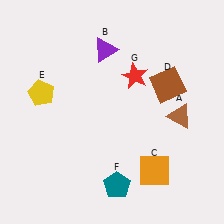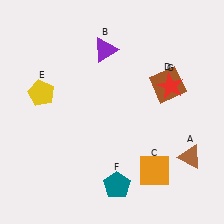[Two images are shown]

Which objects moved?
The objects that moved are: the brown triangle (A), the red star (G).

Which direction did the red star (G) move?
The red star (G) moved right.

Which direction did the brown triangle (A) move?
The brown triangle (A) moved down.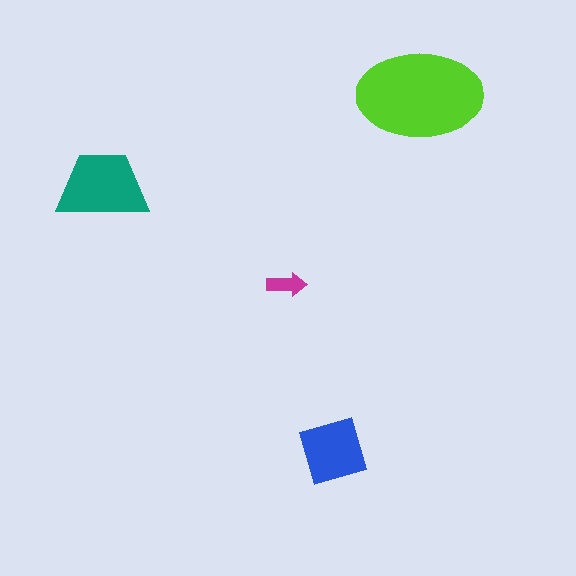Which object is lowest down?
The blue square is bottommost.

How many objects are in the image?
There are 4 objects in the image.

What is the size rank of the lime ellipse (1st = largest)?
1st.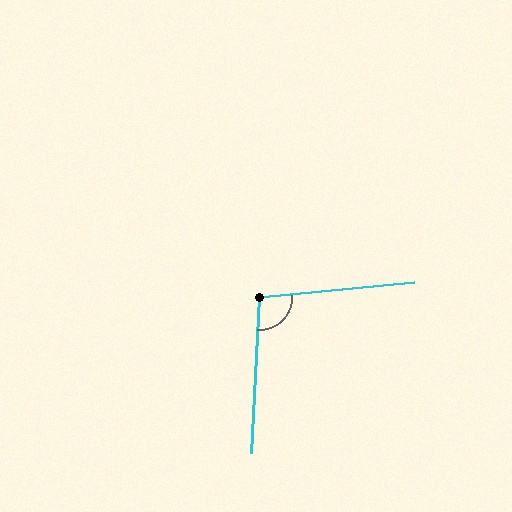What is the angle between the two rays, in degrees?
Approximately 99 degrees.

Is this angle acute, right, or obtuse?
It is obtuse.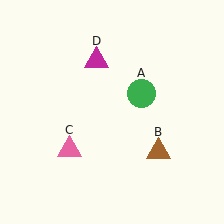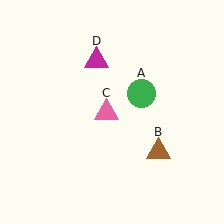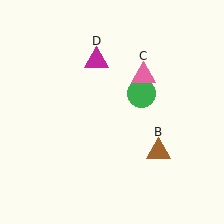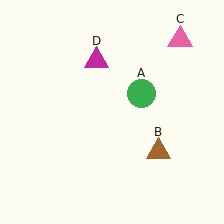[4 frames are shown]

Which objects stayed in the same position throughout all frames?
Green circle (object A) and brown triangle (object B) and magenta triangle (object D) remained stationary.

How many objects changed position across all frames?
1 object changed position: pink triangle (object C).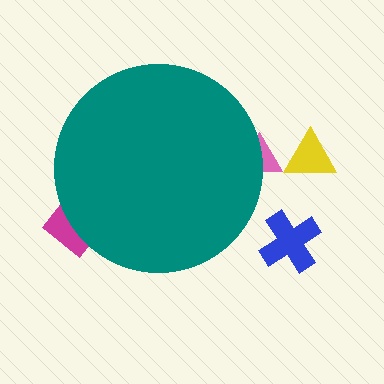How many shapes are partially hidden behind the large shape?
2 shapes are partially hidden.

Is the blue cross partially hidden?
No, the blue cross is fully visible.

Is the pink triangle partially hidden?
Yes, the pink triangle is partially hidden behind the teal circle.